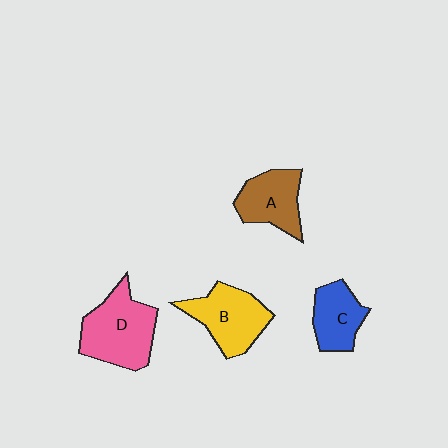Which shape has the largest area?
Shape D (pink).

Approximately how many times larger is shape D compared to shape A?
Approximately 1.4 times.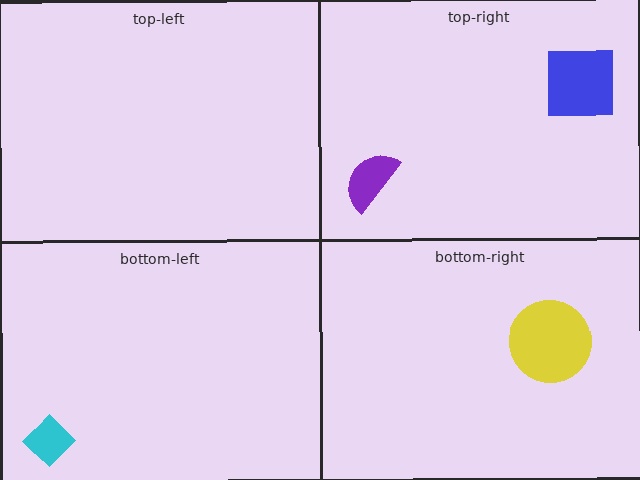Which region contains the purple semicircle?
The top-right region.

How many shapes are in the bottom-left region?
1.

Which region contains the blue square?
The top-right region.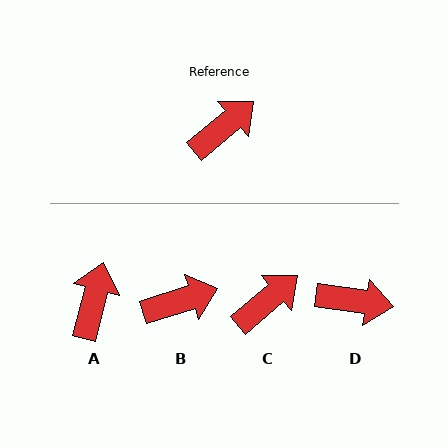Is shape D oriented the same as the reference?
No, it is off by about 48 degrees.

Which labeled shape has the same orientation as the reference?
C.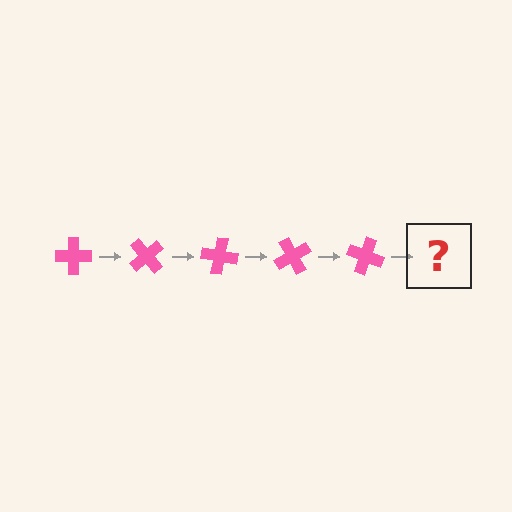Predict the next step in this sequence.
The next step is a pink cross rotated 250 degrees.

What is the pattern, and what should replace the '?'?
The pattern is that the cross rotates 50 degrees each step. The '?' should be a pink cross rotated 250 degrees.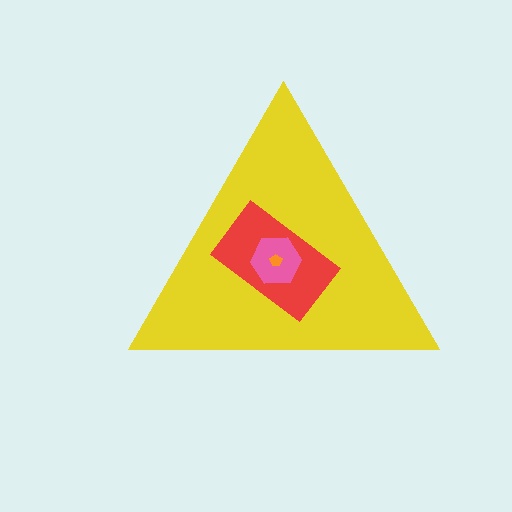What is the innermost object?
The orange pentagon.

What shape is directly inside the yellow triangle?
The red rectangle.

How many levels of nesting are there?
4.